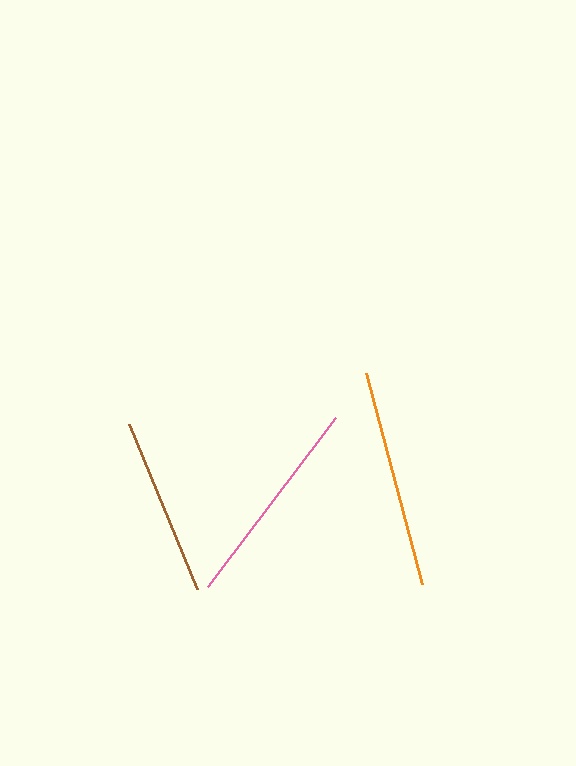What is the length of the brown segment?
The brown segment is approximately 179 pixels long.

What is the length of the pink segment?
The pink segment is approximately 213 pixels long.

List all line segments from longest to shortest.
From longest to shortest: orange, pink, brown.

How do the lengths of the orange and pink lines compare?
The orange and pink lines are approximately the same length.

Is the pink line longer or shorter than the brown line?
The pink line is longer than the brown line.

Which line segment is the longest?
The orange line is the longest at approximately 218 pixels.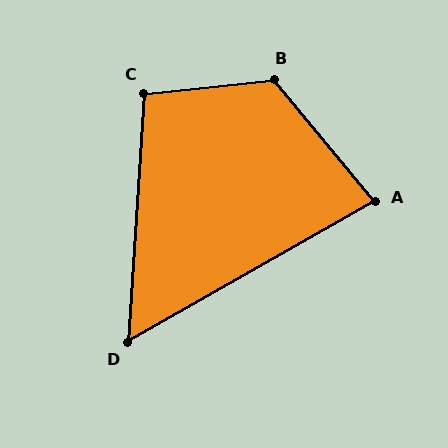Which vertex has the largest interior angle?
B, at approximately 123 degrees.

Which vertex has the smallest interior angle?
D, at approximately 57 degrees.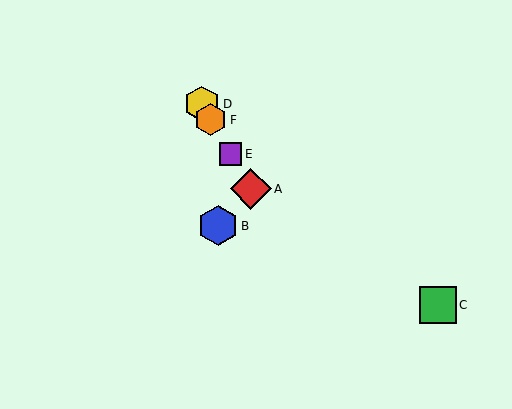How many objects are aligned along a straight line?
4 objects (A, D, E, F) are aligned along a straight line.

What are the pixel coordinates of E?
Object E is at (231, 154).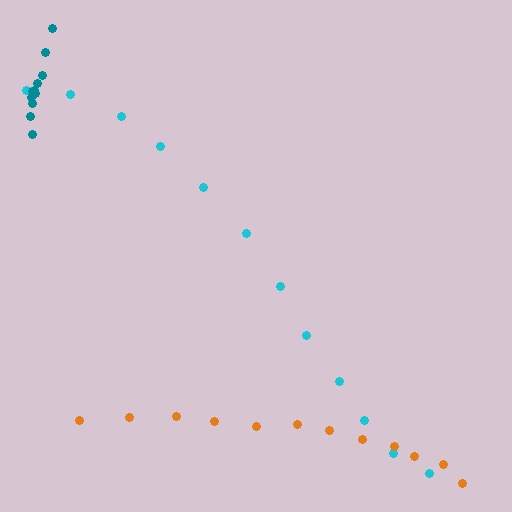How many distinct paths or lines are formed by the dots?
There are 3 distinct paths.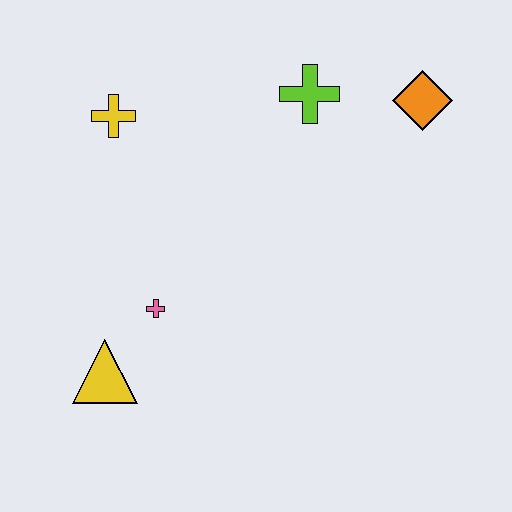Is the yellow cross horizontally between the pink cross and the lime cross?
No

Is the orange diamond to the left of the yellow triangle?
No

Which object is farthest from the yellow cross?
The orange diamond is farthest from the yellow cross.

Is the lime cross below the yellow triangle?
No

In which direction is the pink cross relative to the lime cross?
The pink cross is below the lime cross.